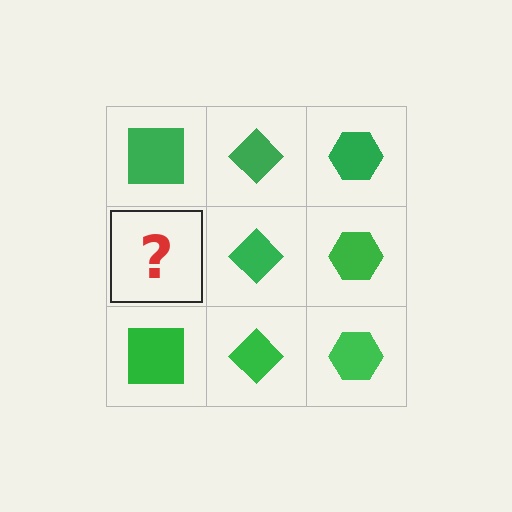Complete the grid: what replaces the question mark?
The question mark should be replaced with a green square.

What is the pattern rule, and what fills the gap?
The rule is that each column has a consistent shape. The gap should be filled with a green square.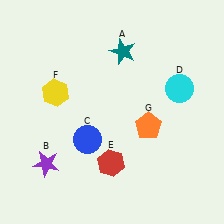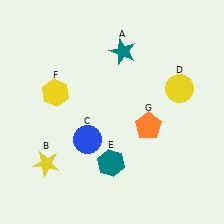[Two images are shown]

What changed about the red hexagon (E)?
In Image 1, E is red. In Image 2, it changed to teal.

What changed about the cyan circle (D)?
In Image 1, D is cyan. In Image 2, it changed to yellow.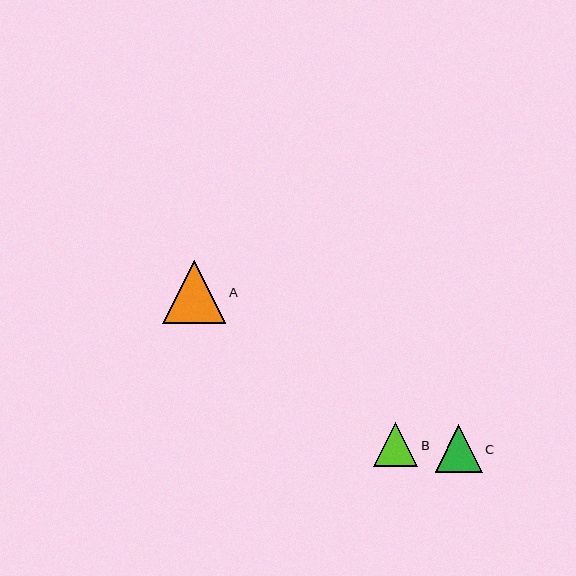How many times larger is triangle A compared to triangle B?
Triangle A is approximately 1.4 times the size of triangle B.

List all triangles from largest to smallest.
From largest to smallest: A, C, B.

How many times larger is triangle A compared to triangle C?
Triangle A is approximately 1.3 times the size of triangle C.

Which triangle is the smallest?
Triangle B is the smallest with a size of approximately 44 pixels.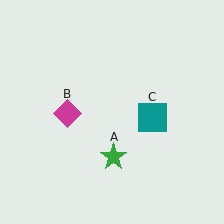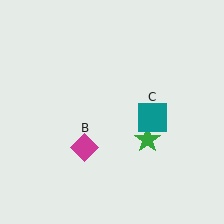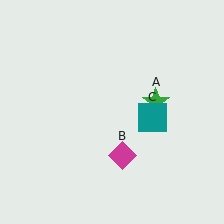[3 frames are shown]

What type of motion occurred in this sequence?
The green star (object A), magenta diamond (object B) rotated counterclockwise around the center of the scene.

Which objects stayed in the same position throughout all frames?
Teal square (object C) remained stationary.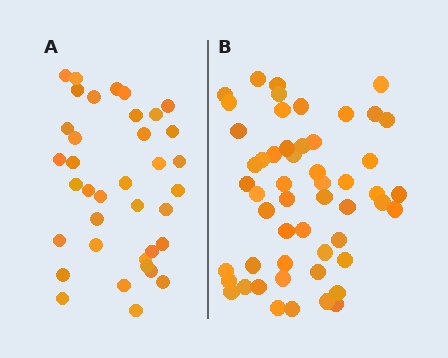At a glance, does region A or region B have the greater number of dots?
Region B (the right region) has more dots.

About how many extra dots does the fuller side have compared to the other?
Region B has approximately 15 more dots than region A.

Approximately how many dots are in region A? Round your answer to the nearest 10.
About 40 dots. (The exact count is 37, which rounds to 40.)